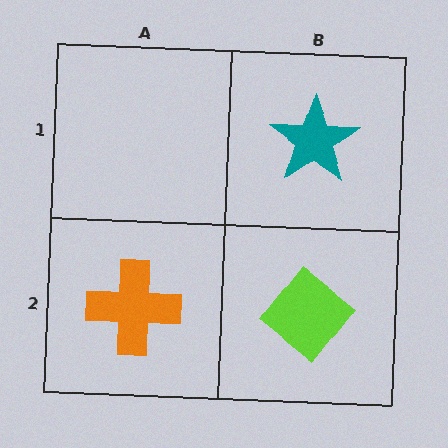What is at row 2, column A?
An orange cross.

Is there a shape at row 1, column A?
No, that cell is empty.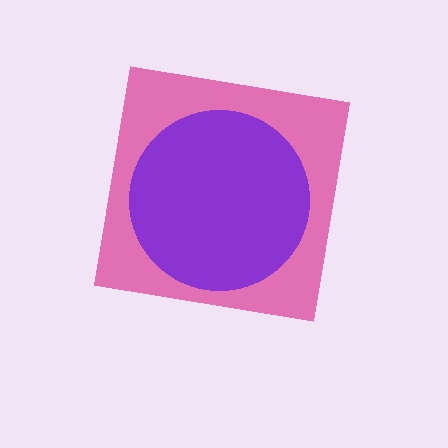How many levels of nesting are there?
2.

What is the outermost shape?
The pink square.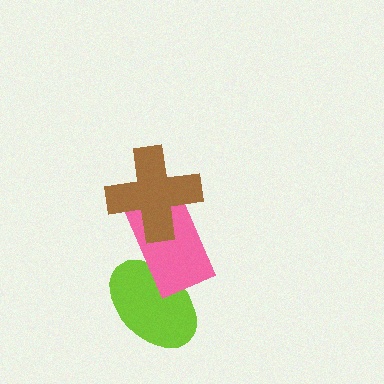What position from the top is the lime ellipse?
The lime ellipse is 3rd from the top.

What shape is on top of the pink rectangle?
The brown cross is on top of the pink rectangle.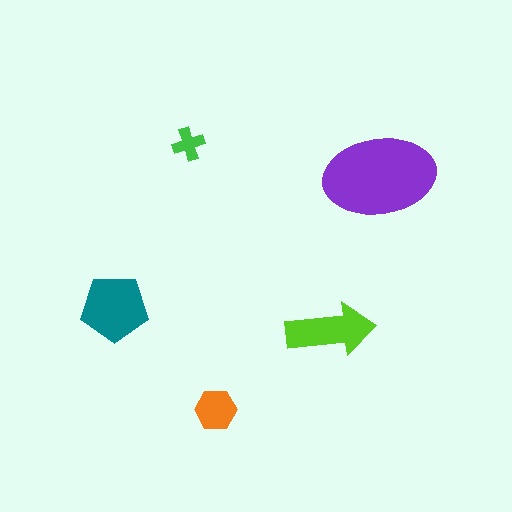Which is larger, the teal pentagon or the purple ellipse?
The purple ellipse.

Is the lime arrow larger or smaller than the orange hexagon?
Larger.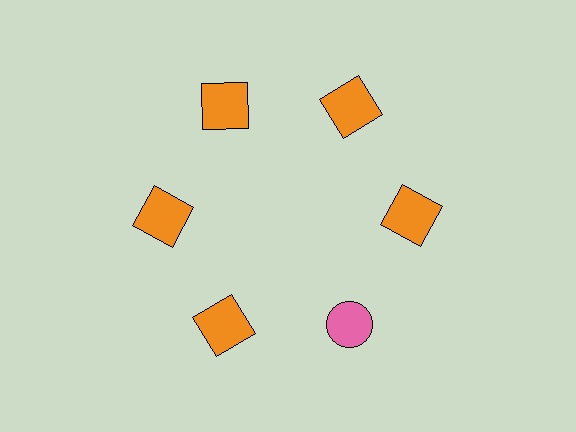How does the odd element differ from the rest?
It differs in both color (pink instead of orange) and shape (circle instead of square).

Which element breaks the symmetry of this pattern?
The pink circle at roughly the 5 o'clock position breaks the symmetry. All other shapes are orange squares.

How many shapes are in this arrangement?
There are 6 shapes arranged in a ring pattern.